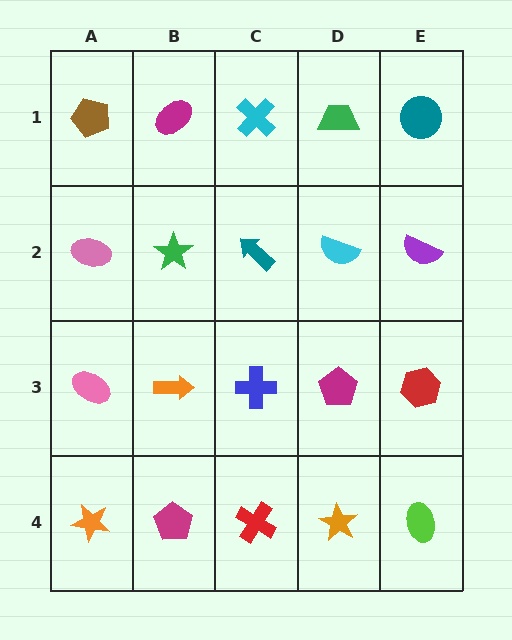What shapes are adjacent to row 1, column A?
A pink ellipse (row 2, column A), a magenta ellipse (row 1, column B).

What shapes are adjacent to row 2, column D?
A green trapezoid (row 1, column D), a magenta pentagon (row 3, column D), a teal arrow (row 2, column C), a purple semicircle (row 2, column E).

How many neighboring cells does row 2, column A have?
3.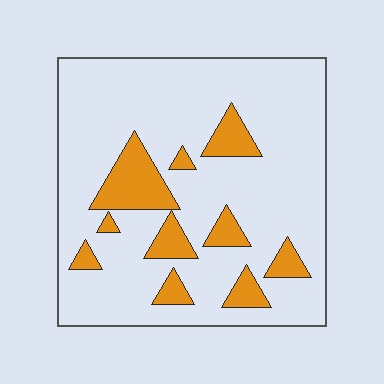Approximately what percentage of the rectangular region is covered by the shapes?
Approximately 15%.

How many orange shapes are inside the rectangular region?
10.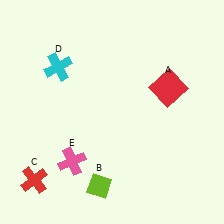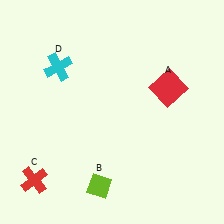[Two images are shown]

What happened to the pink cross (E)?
The pink cross (E) was removed in Image 2. It was in the bottom-left area of Image 1.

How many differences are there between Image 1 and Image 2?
There is 1 difference between the two images.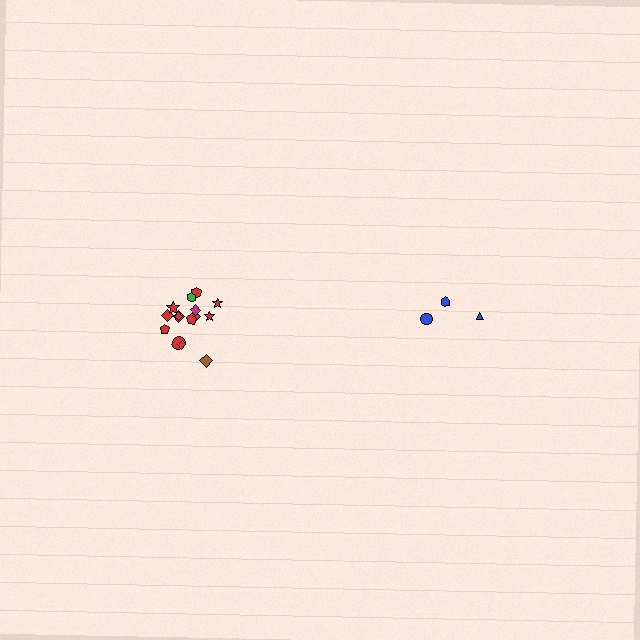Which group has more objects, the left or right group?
The left group.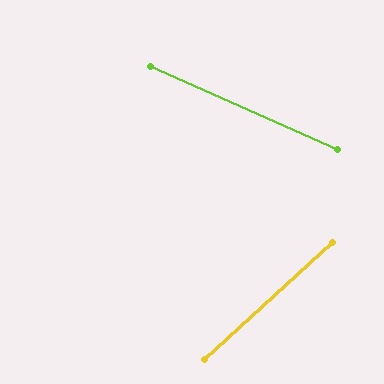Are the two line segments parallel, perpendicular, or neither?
Neither parallel nor perpendicular — they differ by about 67°.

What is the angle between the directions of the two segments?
Approximately 67 degrees.